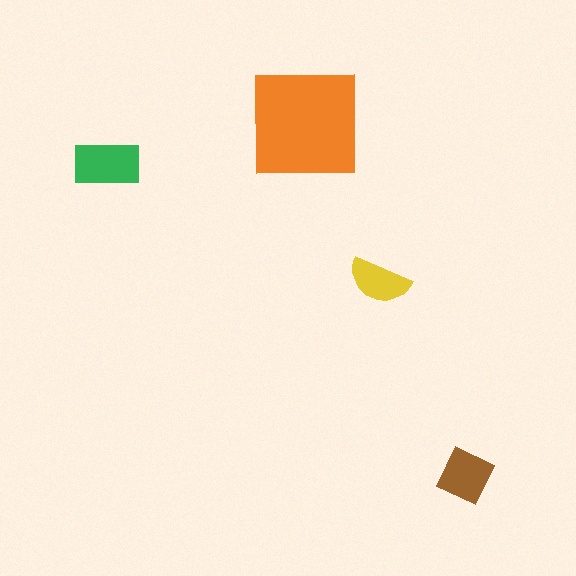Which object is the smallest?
The yellow semicircle.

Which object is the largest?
The orange square.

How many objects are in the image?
There are 4 objects in the image.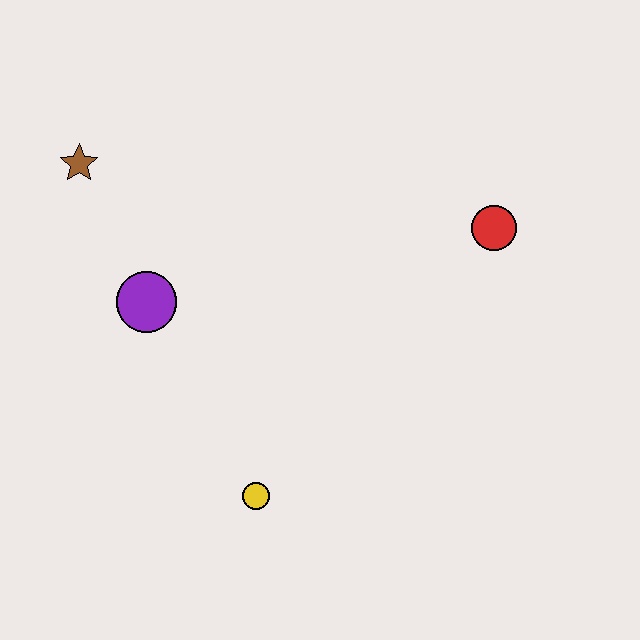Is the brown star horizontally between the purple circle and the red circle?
No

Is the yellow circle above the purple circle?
No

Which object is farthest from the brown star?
The red circle is farthest from the brown star.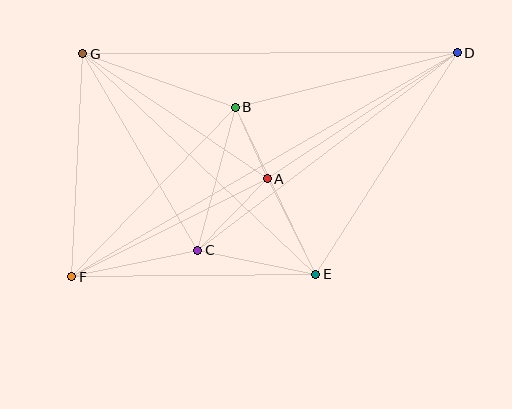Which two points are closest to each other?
Points A and B are closest to each other.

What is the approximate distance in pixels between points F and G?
The distance between F and G is approximately 223 pixels.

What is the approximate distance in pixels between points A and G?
The distance between A and G is approximately 223 pixels.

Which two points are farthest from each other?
Points D and F are farthest from each other.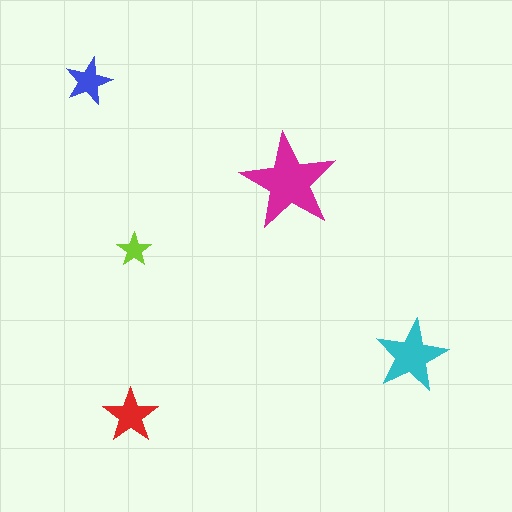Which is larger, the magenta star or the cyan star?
The magenta one.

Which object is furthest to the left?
The blue star is leftmost.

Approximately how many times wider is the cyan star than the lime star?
About 2 times wider.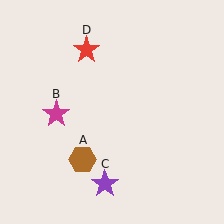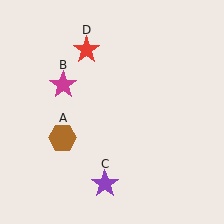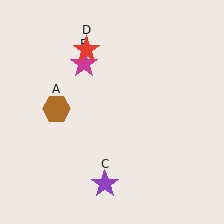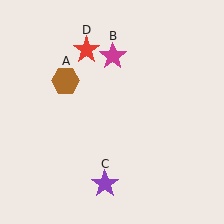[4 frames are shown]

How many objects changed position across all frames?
2 objects changed position: brown hexagon (object A), magenta star (object B).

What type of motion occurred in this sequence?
The brown hexagon (object A), magenta star (object B) rotated clockwise around the center of the scene.